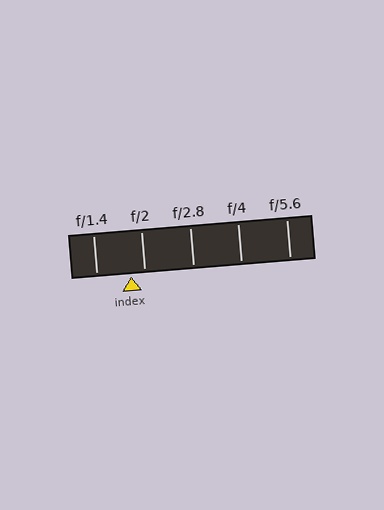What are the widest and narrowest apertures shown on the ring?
The widest aperture shown is f/1.4 and the narrowest is f/5.6.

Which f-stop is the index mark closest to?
The index mark is closest to f/2.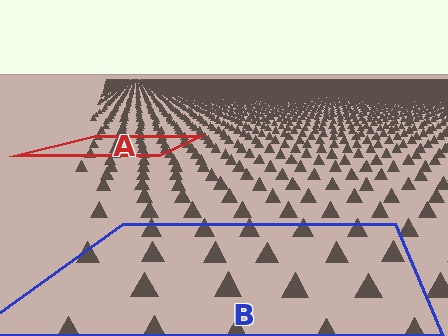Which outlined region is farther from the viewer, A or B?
Region A is farther from the viewer — the texture elements inside it appear smaller and more densely packed.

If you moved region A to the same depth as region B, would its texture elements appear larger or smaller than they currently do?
They would appear larger. At a closer depth, the same texture elements are projected at a bigger on-screen size.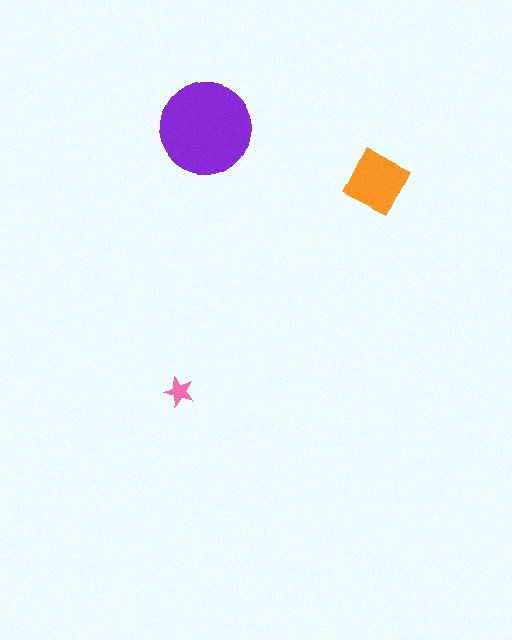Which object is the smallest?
The pink star.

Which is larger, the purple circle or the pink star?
The purple circle.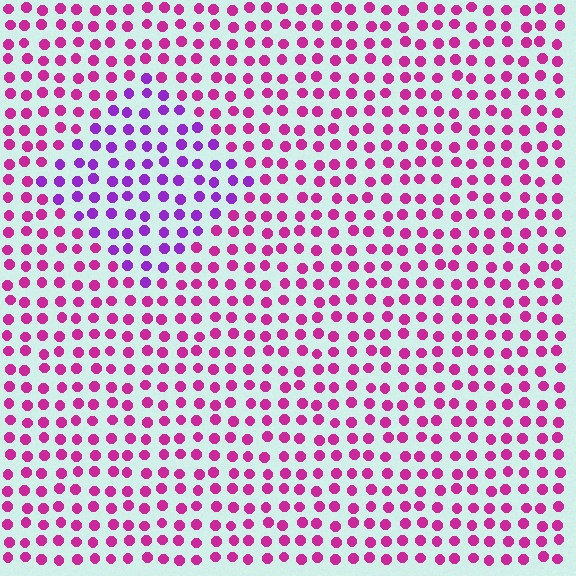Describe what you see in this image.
The image is filled with small magenta elements in a uniform arrangement. A diamond-shaped region is visible where the elements are tinted to a slightly different hue, forming a subtle color boundary.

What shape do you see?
I see a diamond.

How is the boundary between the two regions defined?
The boundary is defined purely by a slight shift in hue (about 38 degrees). Spacing, size, and orientation are identical on both sides.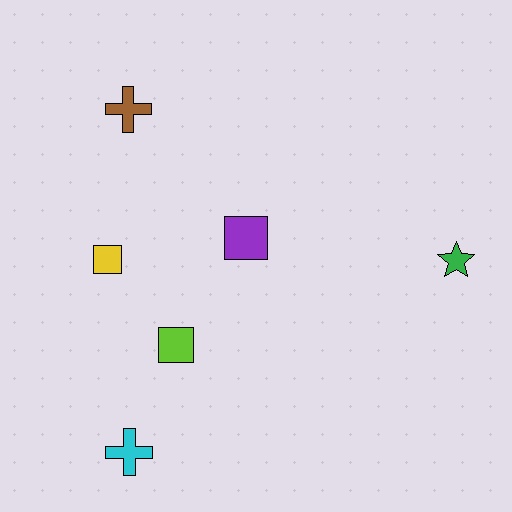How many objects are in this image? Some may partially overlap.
There are 6 objects.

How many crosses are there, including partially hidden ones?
There are 2 crosses.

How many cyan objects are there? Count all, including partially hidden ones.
There is 1 cyan object.